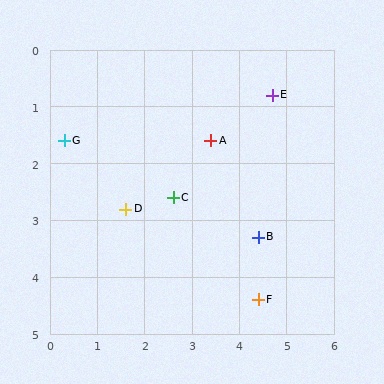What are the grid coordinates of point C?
Point C is at approximately (2.6, 2.6).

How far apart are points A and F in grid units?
Points A and F are about 3.0 grid units apart.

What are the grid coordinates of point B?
Point B is at approximately (4.4, 3.3).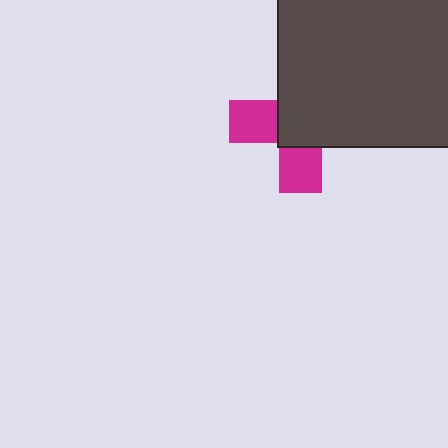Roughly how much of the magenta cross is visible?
A small part of it is visible (roughly 39%).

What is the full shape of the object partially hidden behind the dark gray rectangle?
The partially hidden object is a magenta cross.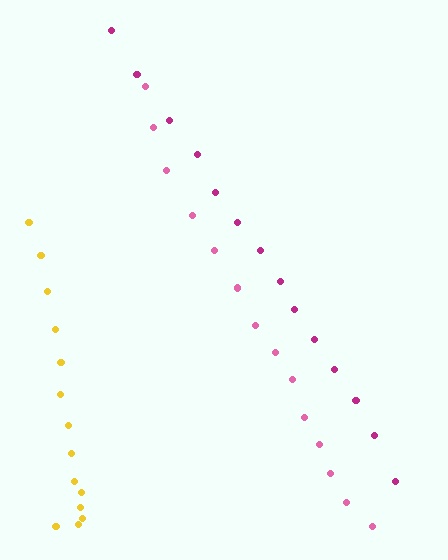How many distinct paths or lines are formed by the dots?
There are 3 distinct paths.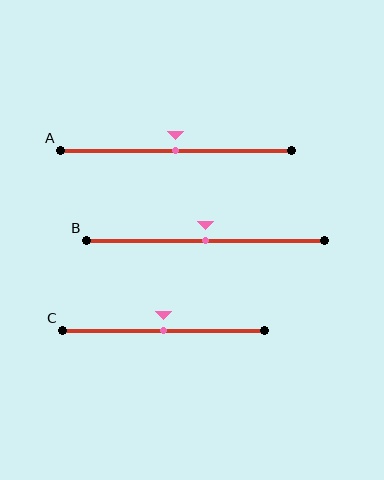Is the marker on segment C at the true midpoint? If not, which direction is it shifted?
Yes, the marker on segment C is at the true midpoint.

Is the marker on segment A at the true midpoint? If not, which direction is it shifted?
Yes, the marker on segment A is at the true midpoint.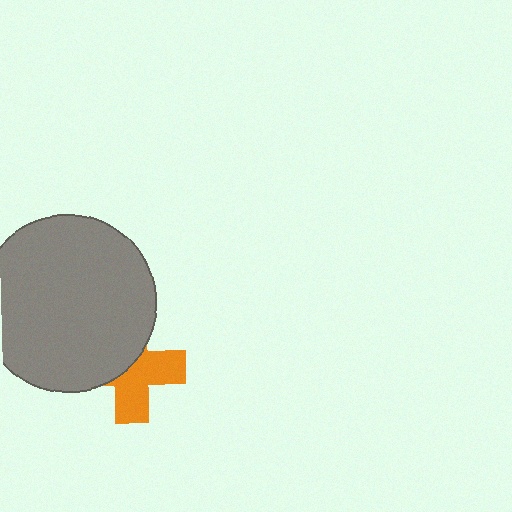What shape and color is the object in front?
The object in front is a gray circle.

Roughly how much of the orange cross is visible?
About half of it is visible (roughly 52%).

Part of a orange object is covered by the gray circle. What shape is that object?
It is a cross.